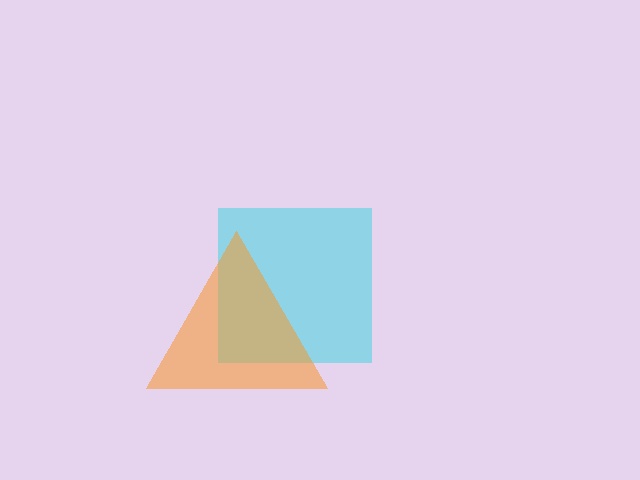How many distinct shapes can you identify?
There are 2 distinct shapes: a cyan square, an orange triangle.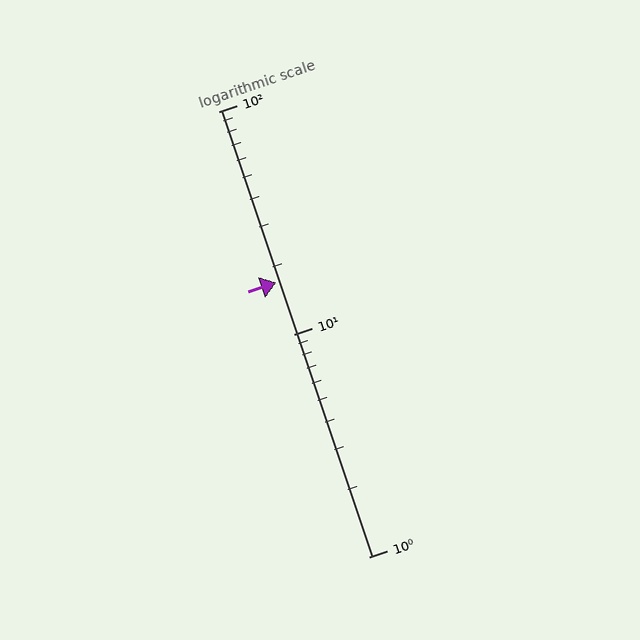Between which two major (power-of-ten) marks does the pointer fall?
The pointer is between 10 and 100.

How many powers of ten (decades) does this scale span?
The scale spans 2 decades, from 1 to 100.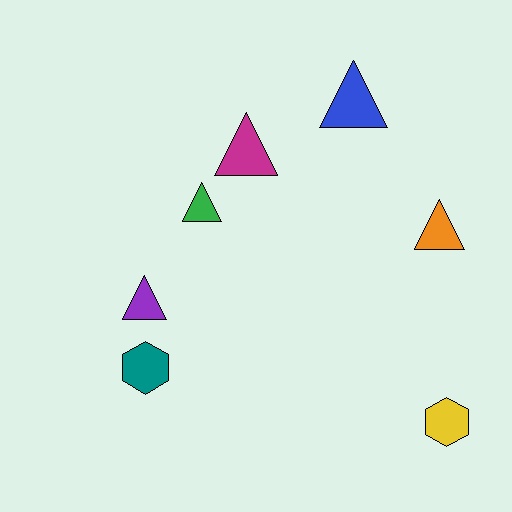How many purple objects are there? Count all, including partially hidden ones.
There is 1 purple object.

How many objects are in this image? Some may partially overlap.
There are 7 objects.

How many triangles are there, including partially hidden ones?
There are 5 triangles.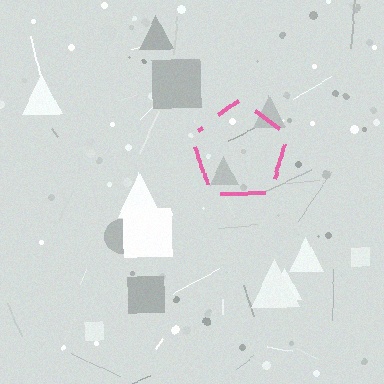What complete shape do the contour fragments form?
The contour fragments form a pentagon.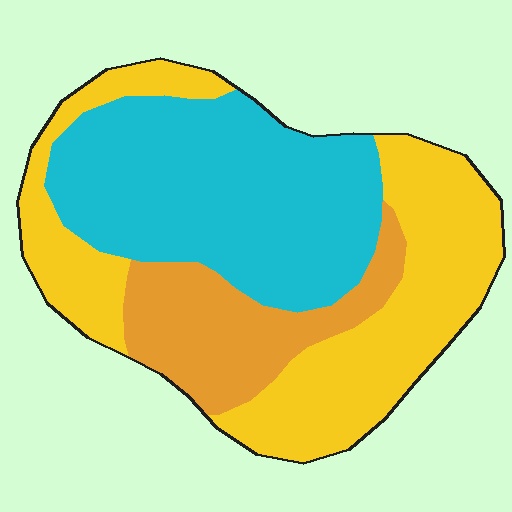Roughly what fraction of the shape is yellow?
Yellow takes up about two fifths (2/5) of the shape.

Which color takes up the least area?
Orange, at roughly 20%.